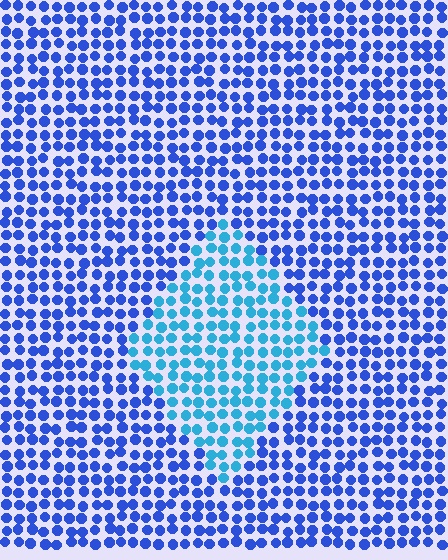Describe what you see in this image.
The image is filled with small blue elements in a uniform arrangement. A diamond-shaped region is visible where the elements are tinted to a slightly different hue, forming a subtle color boundary.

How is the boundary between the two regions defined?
The boundary is defined purely by a slight shift in hue (about 33 degrees). Spacing, size, and orientation are identical on both sides.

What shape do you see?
I see a diamond.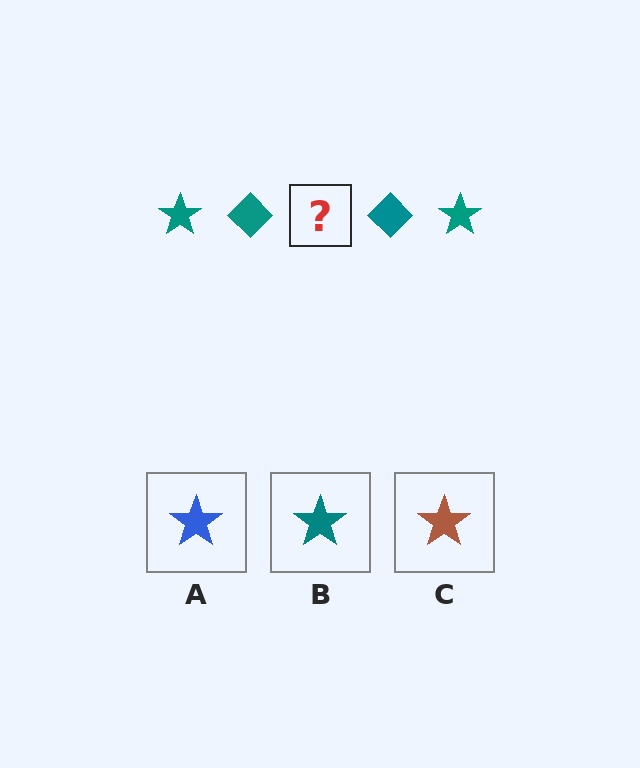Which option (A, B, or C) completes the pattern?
B.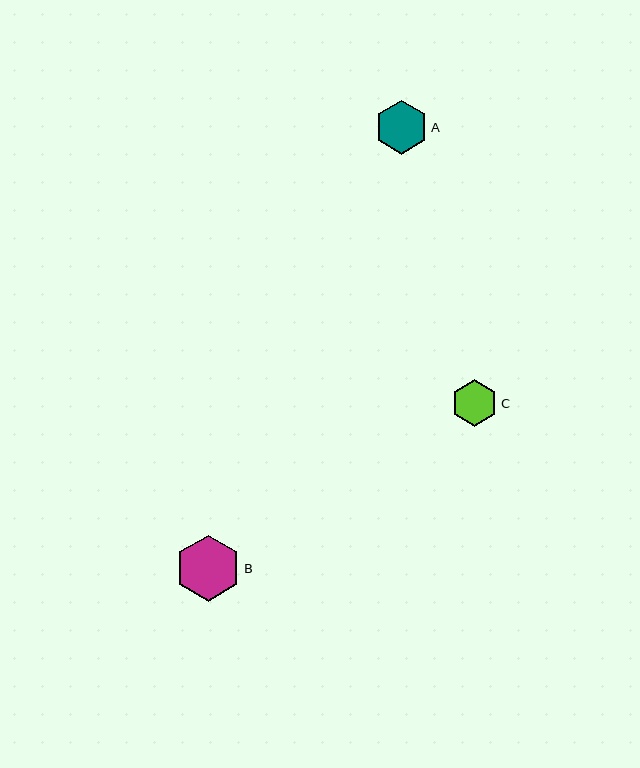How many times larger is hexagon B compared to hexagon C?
Hexagon B is approximately 1.4 times the size of hexagon C.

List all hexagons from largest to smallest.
From largest to smallest: B, A, C.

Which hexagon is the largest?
Hexagon B is the largest with a size of approximately 66 pixels.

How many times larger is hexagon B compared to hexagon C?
Hexagon B is approximately 1.4 times the size of hexagon C.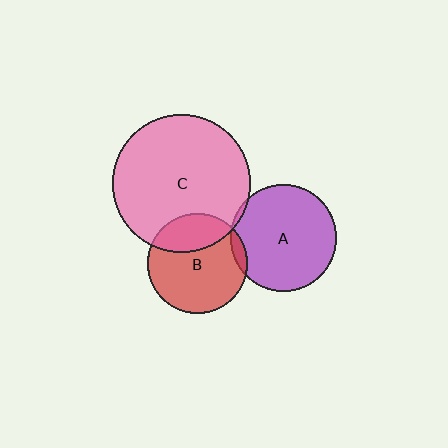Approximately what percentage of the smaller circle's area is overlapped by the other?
Approximately 5%.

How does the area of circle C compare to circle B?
Approximately 1.9 times.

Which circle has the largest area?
Circle C (pink).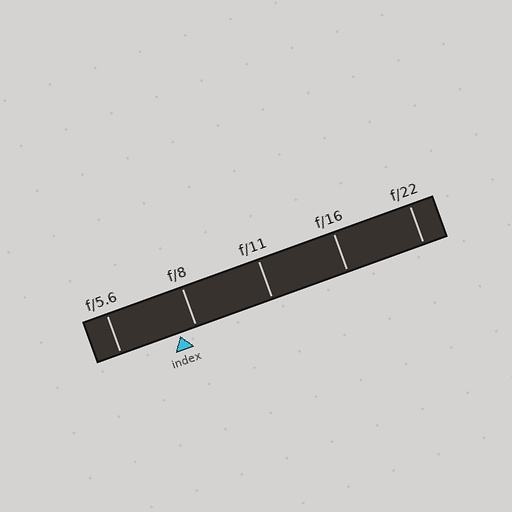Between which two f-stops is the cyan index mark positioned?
The index mark is between f/5.6 and f/8.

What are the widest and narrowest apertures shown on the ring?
The widest aperture shown is f/5.6 and the narrowest is f/22.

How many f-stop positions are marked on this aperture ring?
There are 5 f-stop positions marked.